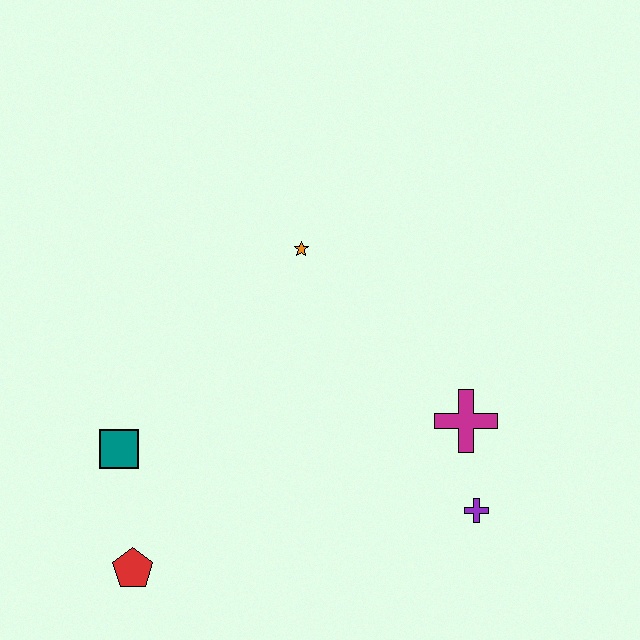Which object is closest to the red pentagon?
The teal square is closest to the red pentagon.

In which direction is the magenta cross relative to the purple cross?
The magenta cross is above the purple cross.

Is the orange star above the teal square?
Yes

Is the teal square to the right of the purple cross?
No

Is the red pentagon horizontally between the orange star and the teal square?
Yes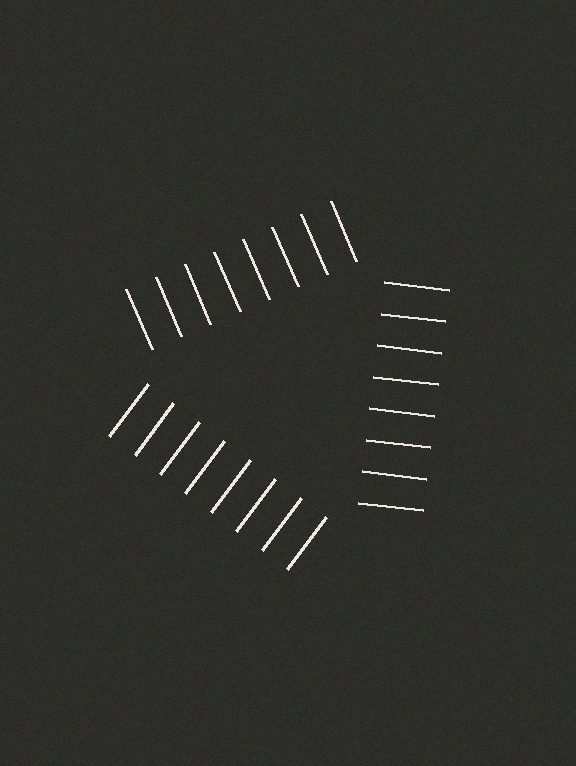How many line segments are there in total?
24 — 8 along each of the 3 edges.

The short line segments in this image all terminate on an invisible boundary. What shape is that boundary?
An illusory triangle — the line segments terminate on its edges but no continuous stroke is drawn.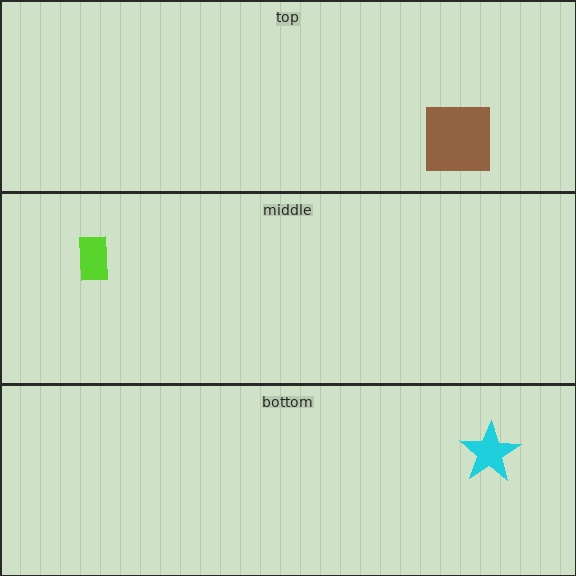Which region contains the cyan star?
The bottom region.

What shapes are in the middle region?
The lime rectangle.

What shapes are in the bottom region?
The cyan star.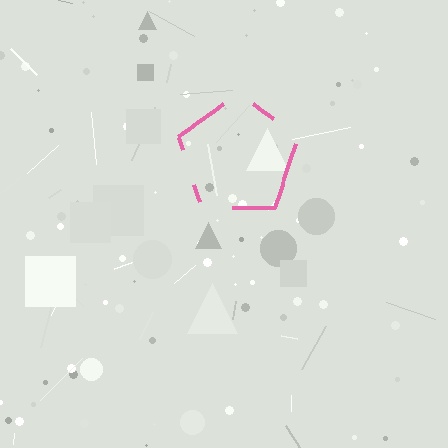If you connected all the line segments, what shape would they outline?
They would outline a pentagon.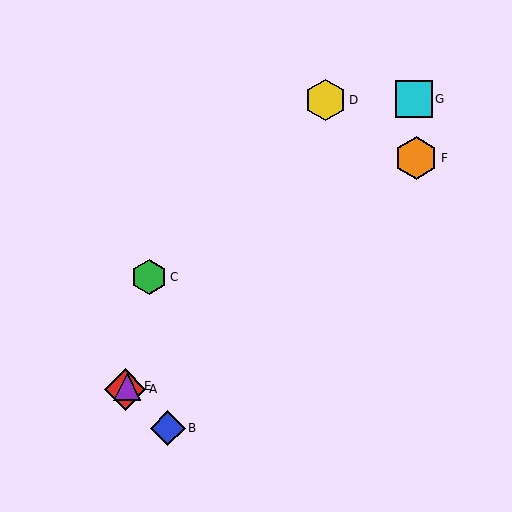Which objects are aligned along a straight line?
Objects A, D, E are aligned along a straight line.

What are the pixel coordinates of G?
Object G is at (414, 99).